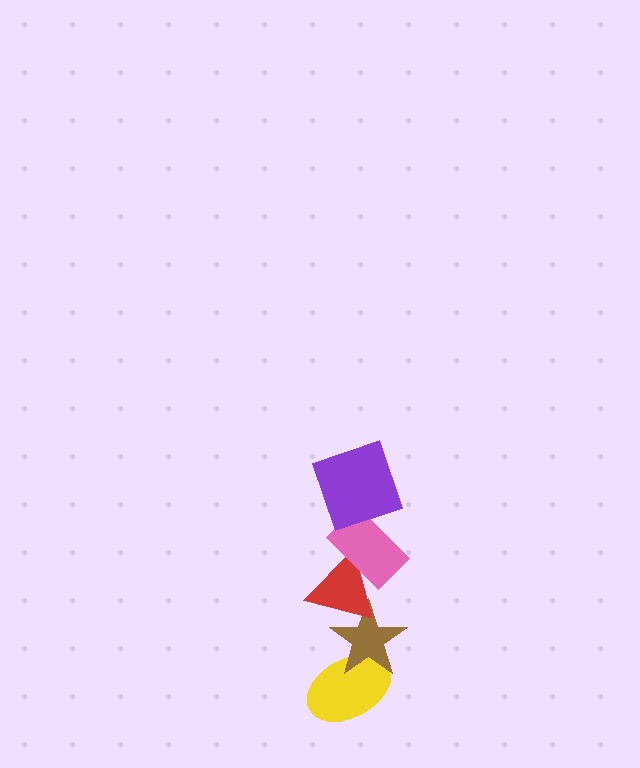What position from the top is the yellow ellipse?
The yellow ellipse is 5th from the top.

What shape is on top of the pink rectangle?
The purple square is on top of the pink rectangle.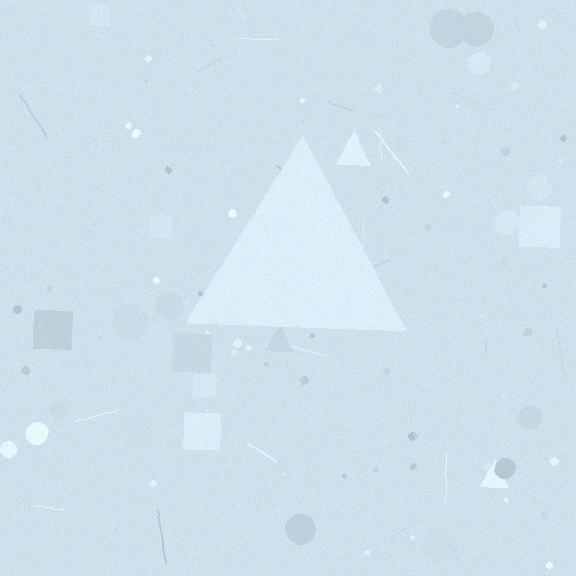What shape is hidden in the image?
A triangle is hidden in the image.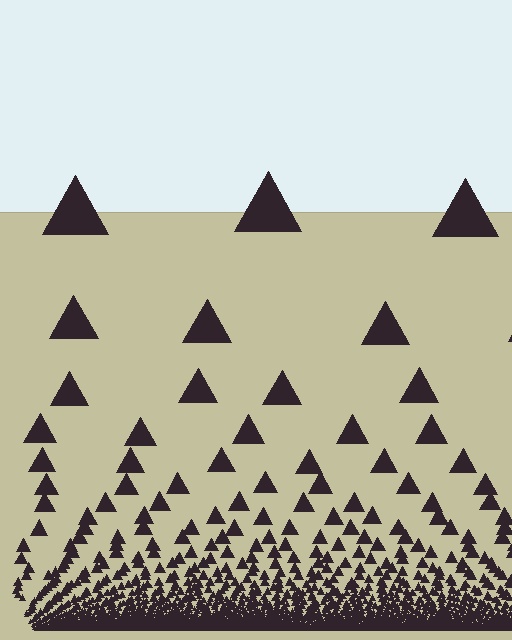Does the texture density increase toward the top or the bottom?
Density increases toward the bottom.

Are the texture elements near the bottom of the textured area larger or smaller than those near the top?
Smaller. The gradient is inverted — elements near the bottom are smaller and denser.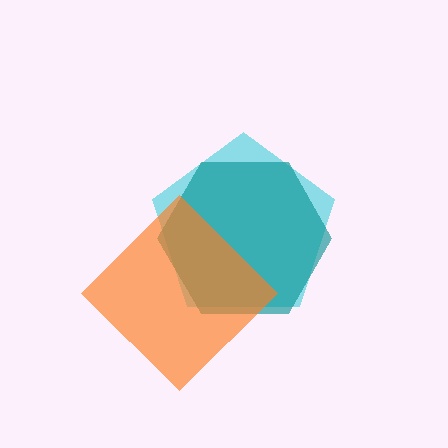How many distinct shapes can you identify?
There are 3 distinct shapes: a cyan pentagon, a teal hexagon, an orange diamond.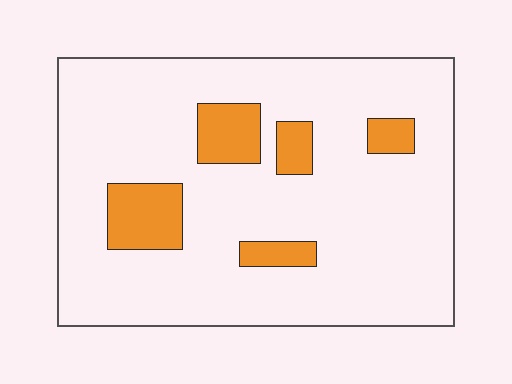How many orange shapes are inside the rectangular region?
5.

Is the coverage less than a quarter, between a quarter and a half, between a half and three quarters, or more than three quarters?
Less than a quarter.